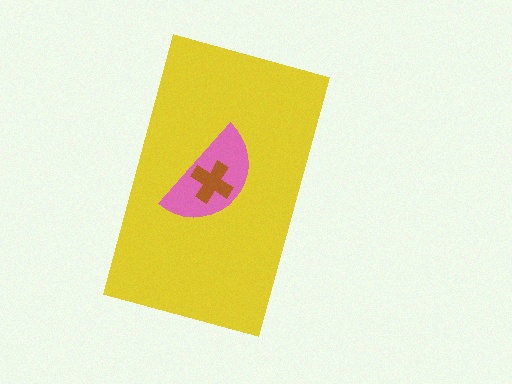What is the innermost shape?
The brown cross.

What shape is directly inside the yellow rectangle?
The pink semicircle.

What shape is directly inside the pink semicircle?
The brown cross.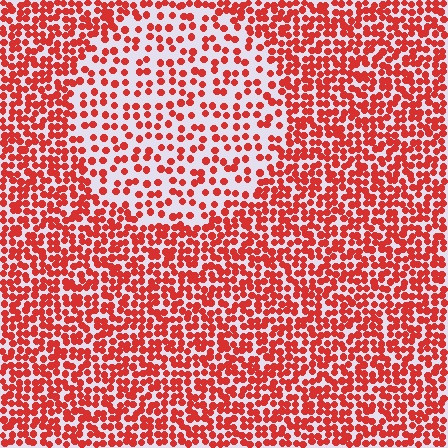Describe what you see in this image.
The image contains small red elements arranged at two different densities. A circle-shaped region is visible where the elements are less densely packed than the surrounding area.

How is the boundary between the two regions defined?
The boundary is defined by a change in element density (approximately 2.0x ratio). All elements are the same color, size, and shape.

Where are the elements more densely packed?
The elements are more densely packed outside the circle boundary.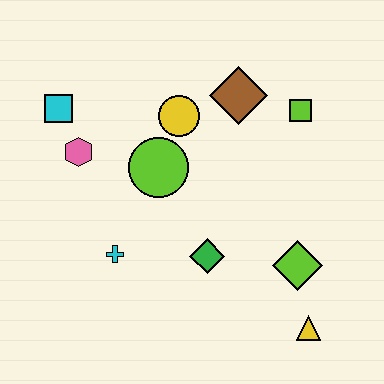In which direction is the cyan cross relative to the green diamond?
The cyan cross is to the left of the green diamond.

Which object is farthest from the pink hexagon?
The yellow triangle is farthest from the pink hexagon.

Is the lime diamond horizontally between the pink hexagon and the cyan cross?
No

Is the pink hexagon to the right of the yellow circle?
No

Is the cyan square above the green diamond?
Yes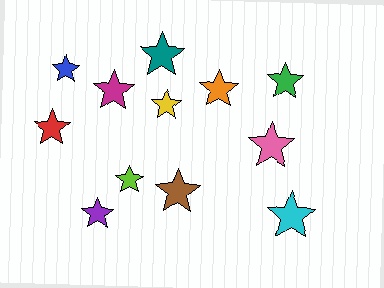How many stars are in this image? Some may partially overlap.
There are 12 stars.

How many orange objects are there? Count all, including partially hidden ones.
There is 1 orange object.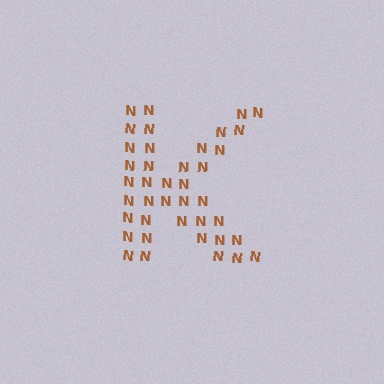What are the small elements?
The small elements are letter N's.